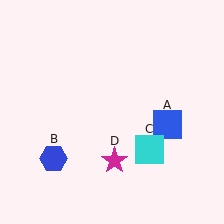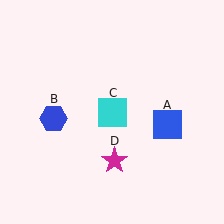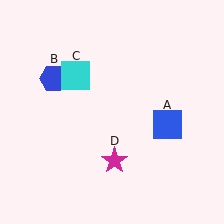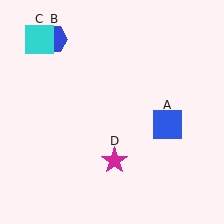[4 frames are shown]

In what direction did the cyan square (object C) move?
The cyan square (object C) moved up and to the left.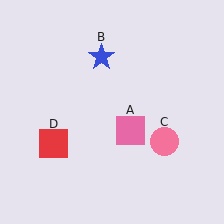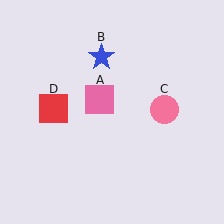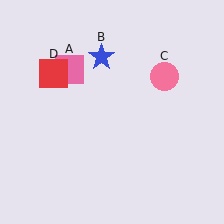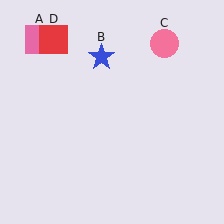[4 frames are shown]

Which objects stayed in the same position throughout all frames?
Blue star (object B) remained stationary.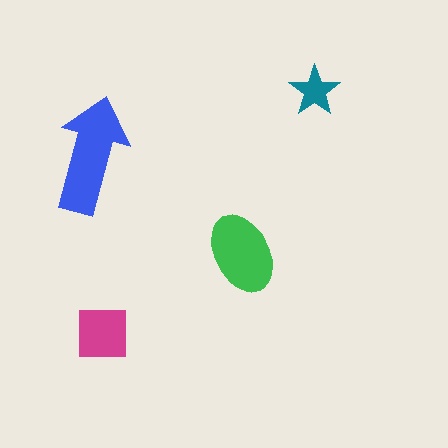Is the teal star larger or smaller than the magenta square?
Smaller.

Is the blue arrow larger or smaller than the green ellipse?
Larger.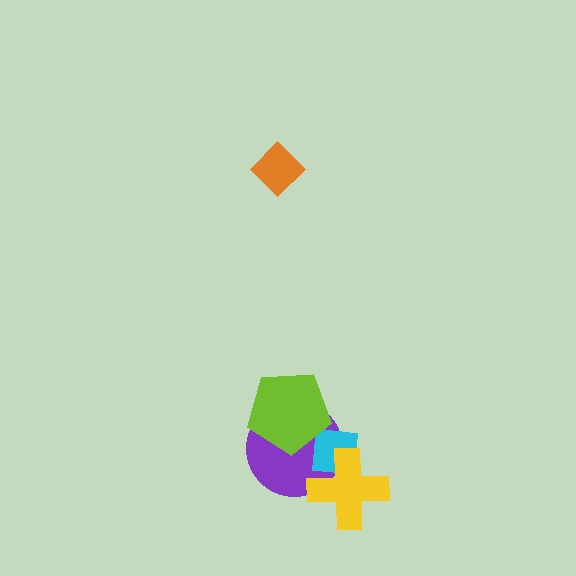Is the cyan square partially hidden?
Yes, it is partially covered by another shape.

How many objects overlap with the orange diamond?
0 objects overlap with the orange diamond.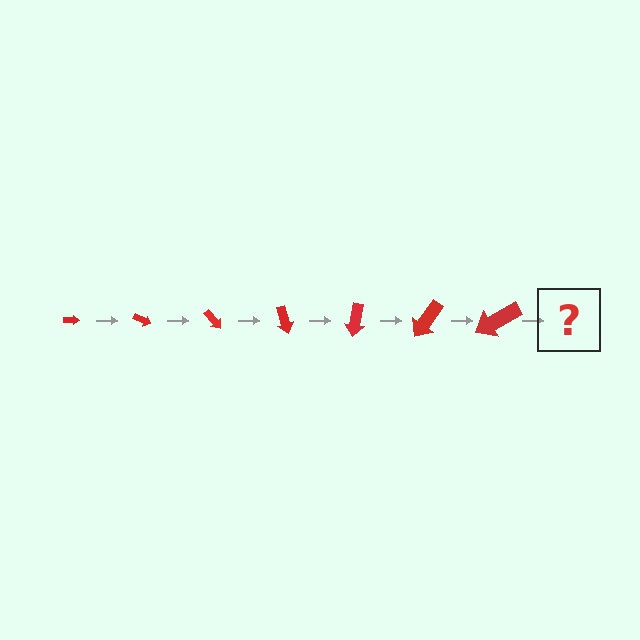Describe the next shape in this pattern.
It should be an arrow, larger than the previous one and rotated 175 degrees from the start.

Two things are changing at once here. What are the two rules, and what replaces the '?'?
The two rules are that the arrow grows larger each step and it rotates 25 degrees each step. The '?' should be an arrow, larger than the previous one and rotated 175 degrees from the start.